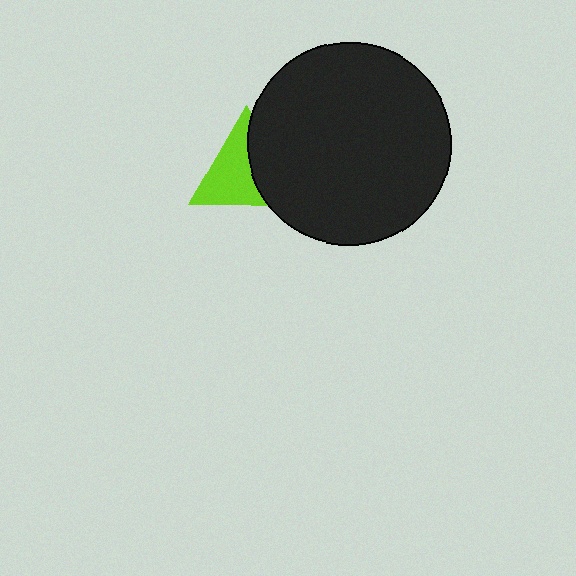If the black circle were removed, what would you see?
You would see the complete lime triangle.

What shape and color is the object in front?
The object in front is a black circle.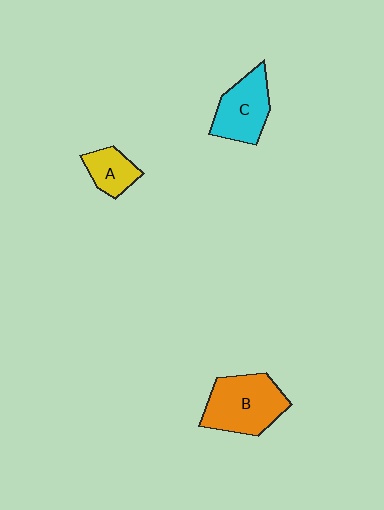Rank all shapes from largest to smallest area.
From largest to smallest: B (orange), C (cyan), A (yellow).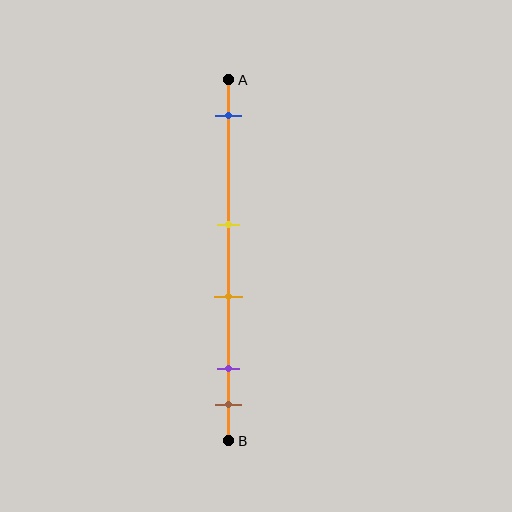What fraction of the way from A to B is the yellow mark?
The yellow mark is approximately 40% (0.4) of the way from A to B.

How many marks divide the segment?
There are 5 marks dividing the segment.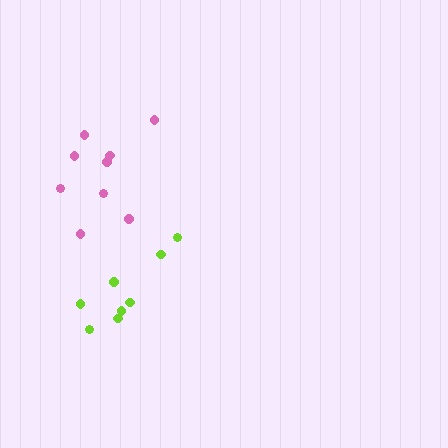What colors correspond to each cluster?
The clusters are colored: lime, pink.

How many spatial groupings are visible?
There are 2 spatial groupings.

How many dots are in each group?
Group 1: 8 dots, Group 2: 9 dots (17 total).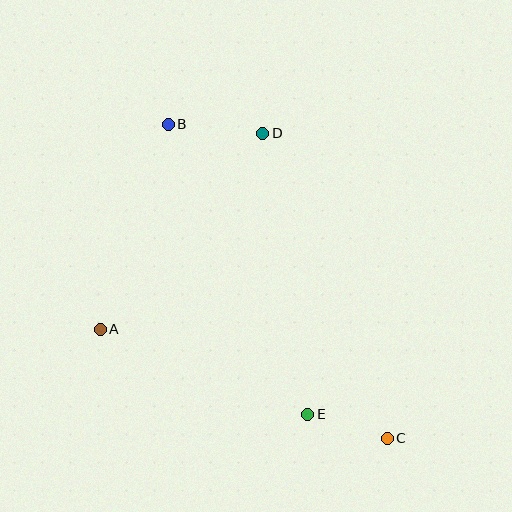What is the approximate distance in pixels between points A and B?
The distance between A and B is approximately 216 pixels.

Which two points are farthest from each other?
Points B and C are farthest from each other.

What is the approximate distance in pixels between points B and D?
The distance between B and D is approximately 95 pixels.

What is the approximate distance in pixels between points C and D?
The distance between C and D is approximately 330 pixels.